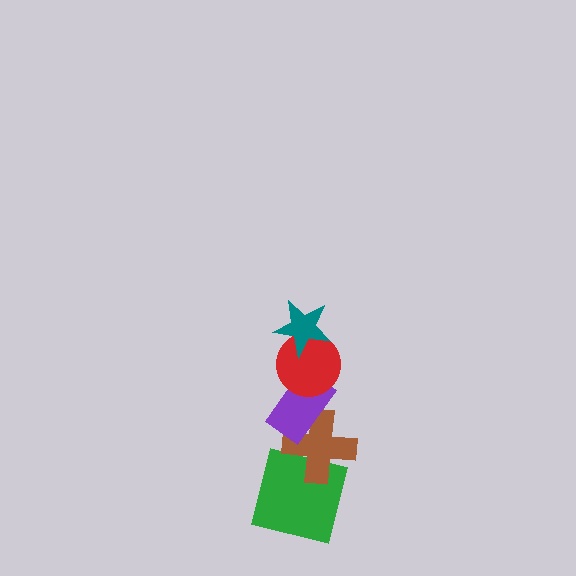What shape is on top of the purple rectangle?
The red circle is on top of the purple rectangle.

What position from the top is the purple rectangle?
The purple rectangle is 3rd from the top.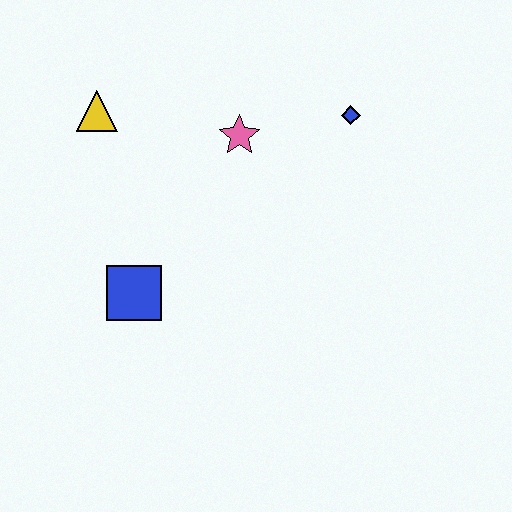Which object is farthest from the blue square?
The blue diamond is farthest from the blue square.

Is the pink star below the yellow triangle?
Yes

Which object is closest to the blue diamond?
The pink star is closest to the blue diamond.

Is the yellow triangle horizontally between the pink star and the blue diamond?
No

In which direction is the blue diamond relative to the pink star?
The blue diamond is to the right of the pink star.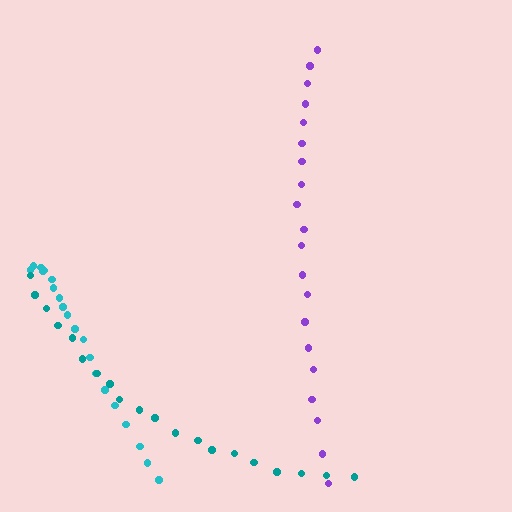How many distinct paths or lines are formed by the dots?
There are 3 distinct paths.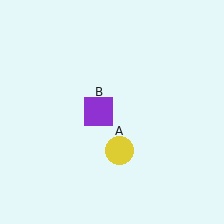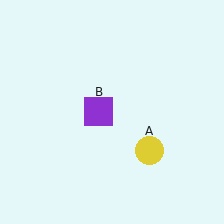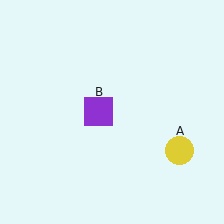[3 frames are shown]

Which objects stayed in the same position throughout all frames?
Purple square (object B) remained stationary.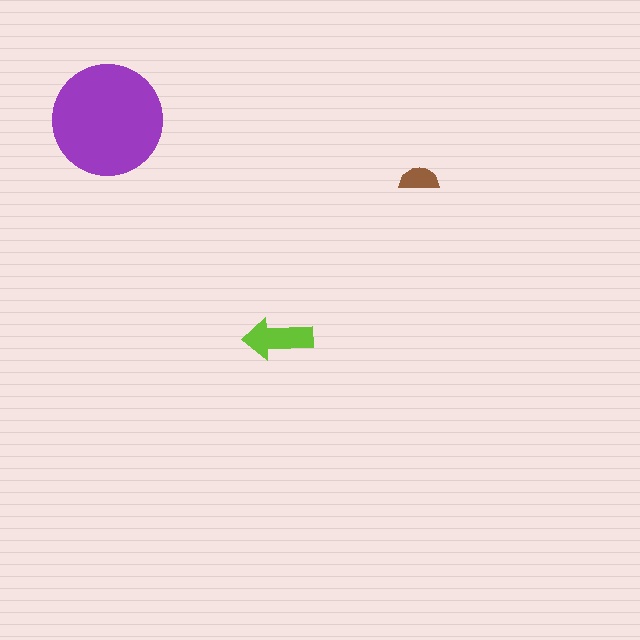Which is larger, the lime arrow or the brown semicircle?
The lime arrow.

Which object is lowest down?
The lime arrow is bottommost.